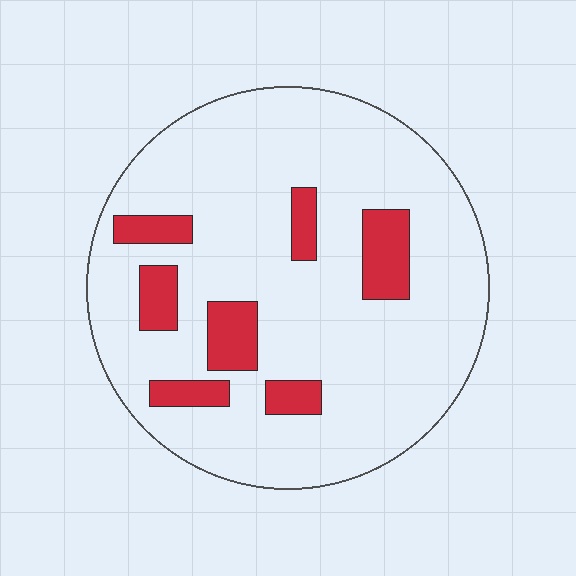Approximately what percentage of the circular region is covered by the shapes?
Approximately 15%.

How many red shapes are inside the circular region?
7.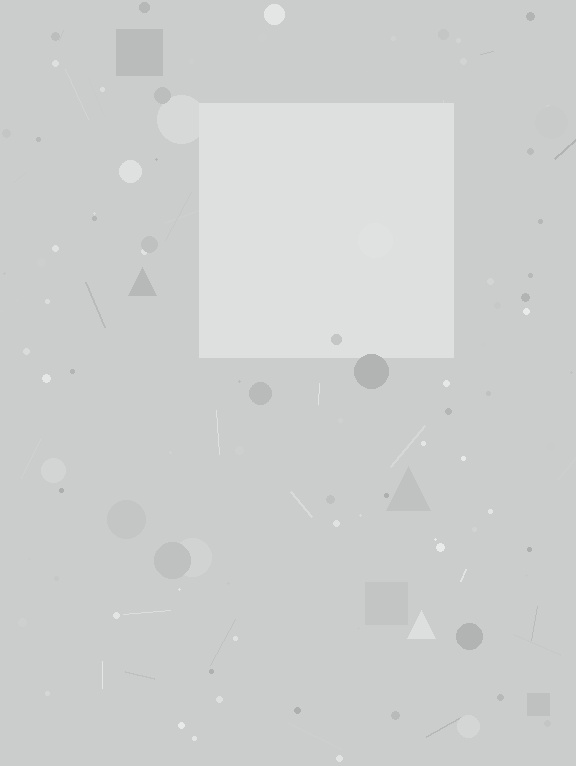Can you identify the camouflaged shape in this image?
The camouflaged shape is a square.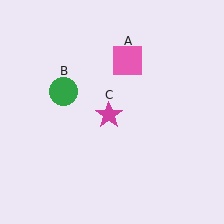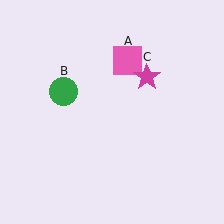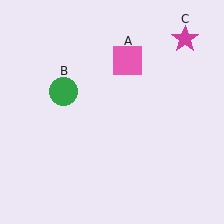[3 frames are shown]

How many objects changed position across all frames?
1 object changed position: magenta star (object C).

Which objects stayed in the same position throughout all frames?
Pink square (object A) and green circle (object B) remained stationary.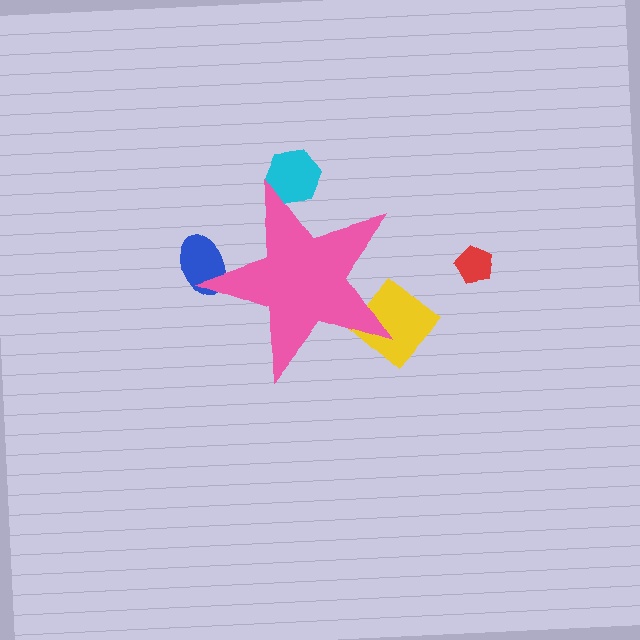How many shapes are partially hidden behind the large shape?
3 shapes are partially hidden.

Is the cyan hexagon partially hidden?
Yes, the cyan hexagon is partially hidden behind the pink star.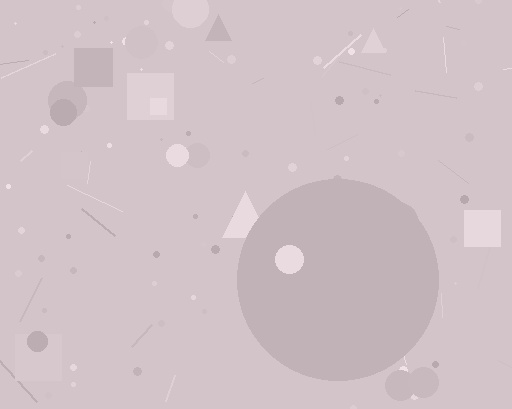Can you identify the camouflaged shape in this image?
The camouflaged shape is a circle.